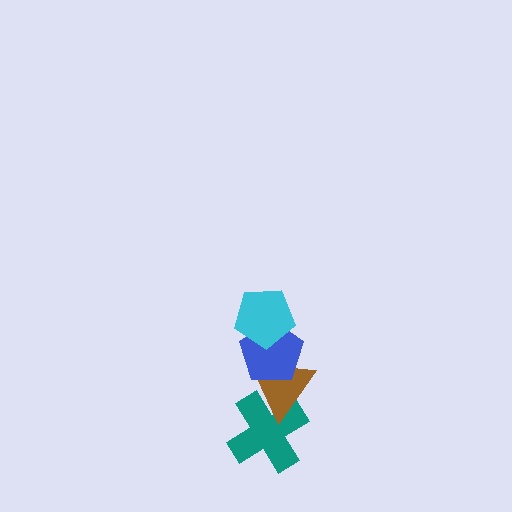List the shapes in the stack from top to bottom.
From top to bottom: the cyan pentagon, the blue pentagon, the brown triangle, the teal cross.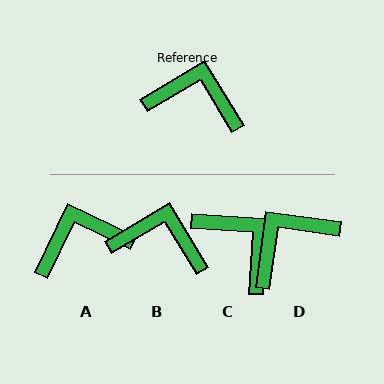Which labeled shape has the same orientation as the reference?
B.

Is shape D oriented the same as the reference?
No, it is off by about 51 degrees.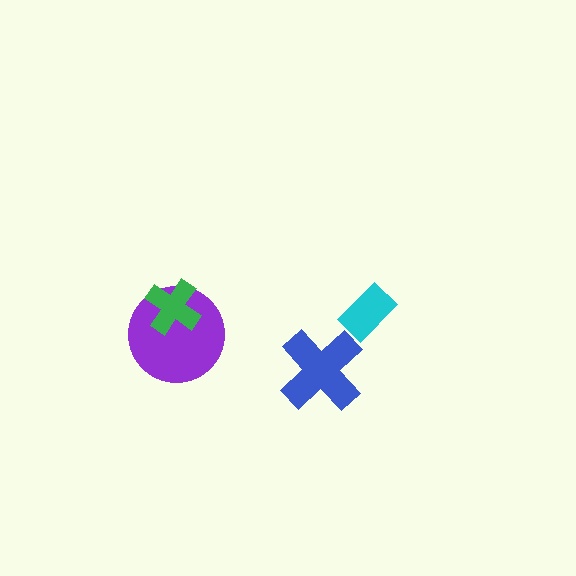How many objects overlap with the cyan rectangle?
0 objects overlap with the cyan rectangle.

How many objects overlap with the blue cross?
0 objects overlap with the blue cross.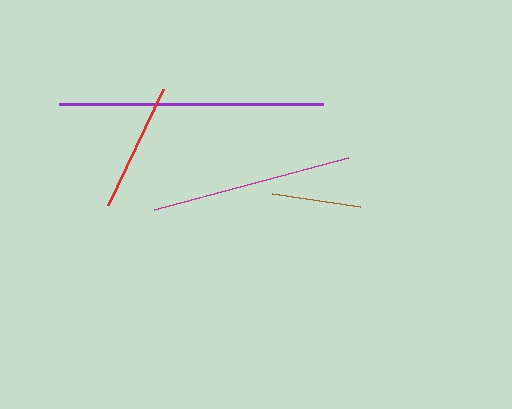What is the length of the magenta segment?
The magenta segment is approximately 201 pixels long.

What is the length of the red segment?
The red segment is approximately 128 pixels long.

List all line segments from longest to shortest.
From longest to shortest: purple, magenta, red, brown.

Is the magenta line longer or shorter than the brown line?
The magenta line is longer than the brown line.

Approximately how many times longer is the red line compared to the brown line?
The red line is approximately 1.4 times the length of the brown line.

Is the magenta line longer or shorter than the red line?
The magenta line is longer than the red line.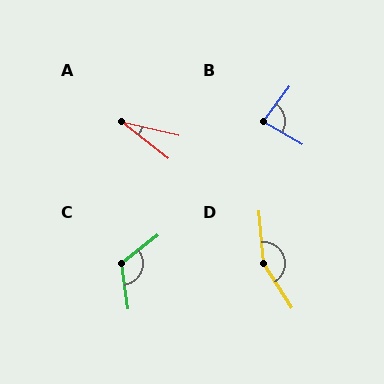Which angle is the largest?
D, at approximately 152 degrees.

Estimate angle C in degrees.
Approximately 120 degrees.